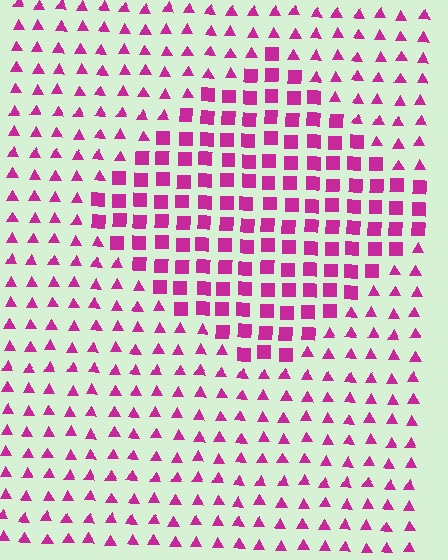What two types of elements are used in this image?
The image uses squares inside the diamond region and triangles outside it.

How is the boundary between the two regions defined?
The boundary is defined by a change in element shape: squares inside vs. triangles outside. All elements share the same color and spacing.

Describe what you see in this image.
The image is filled with small magenta elements arranged in a uniform grid. A diamond-shaped region contains squares, while the surrounding area contains triangles. The boundary is defined purely by the change in element shape.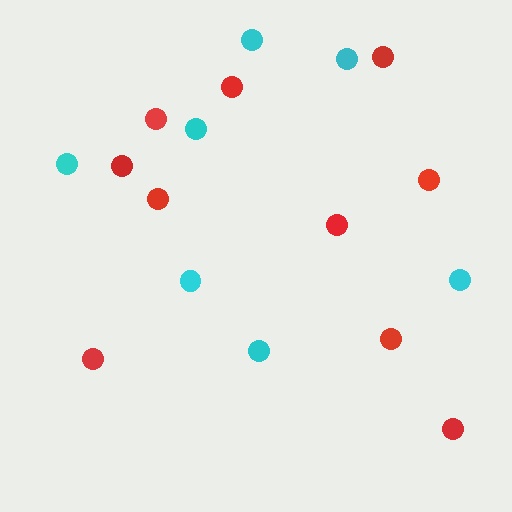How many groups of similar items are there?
There are 2 groups: one group of cyan circles (7) and one group of red circles (10).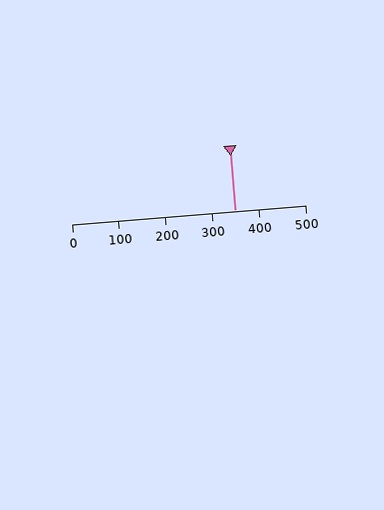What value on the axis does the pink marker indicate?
The marker indicates approximately 350.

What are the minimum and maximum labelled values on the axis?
The axis runs from 0 to 500.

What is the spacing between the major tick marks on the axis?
The major ticks are spaced 100 apart.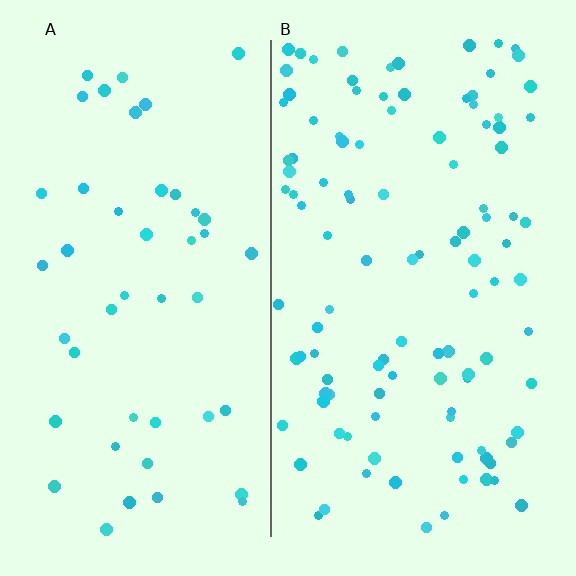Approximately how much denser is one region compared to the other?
Approximately 2.3× — region B over region A.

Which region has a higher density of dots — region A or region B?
B (the right).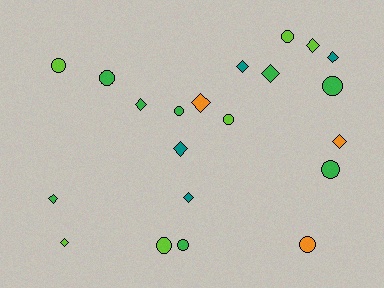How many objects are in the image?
There are 21 objects.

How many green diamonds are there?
There are 3 green diamonds.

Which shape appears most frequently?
Diamond, with 11 objects.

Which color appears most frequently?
Green, with 8 objects.